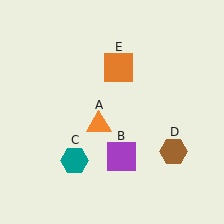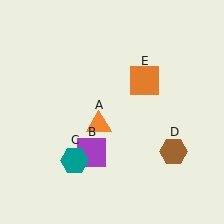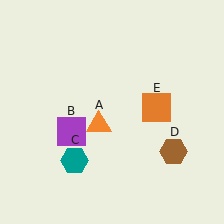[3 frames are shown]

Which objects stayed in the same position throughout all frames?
Orange triangle (object A) and teal hexagon (object C) and brown hexagon (object D) remained stationary.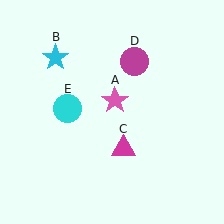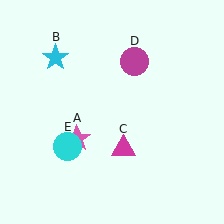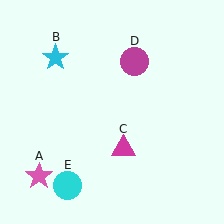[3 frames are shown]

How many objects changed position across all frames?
2 objects changed position: pink star (object A), cyan circle (object E).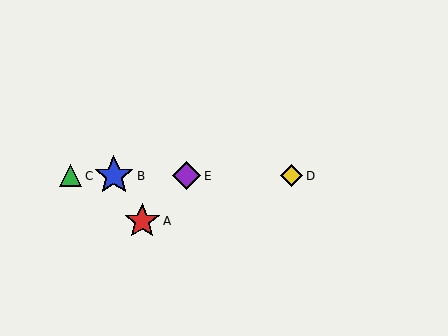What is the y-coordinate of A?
Object A is at y≈221.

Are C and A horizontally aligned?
No, C is at y≈176 and A is at y≈221.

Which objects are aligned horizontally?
Objects B, C, D, E are aligned horizontally.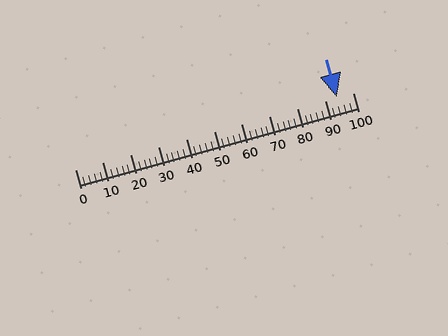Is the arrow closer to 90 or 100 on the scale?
The arrow is closer to 90.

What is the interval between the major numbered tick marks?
The major tick marks are spaced 10 units apart.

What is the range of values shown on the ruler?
The ruler shows values from 0 to 100.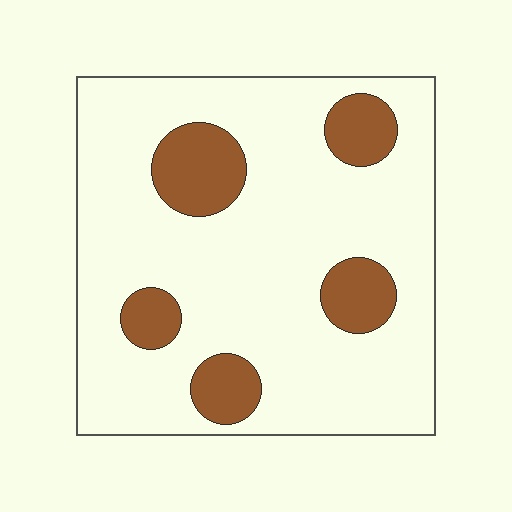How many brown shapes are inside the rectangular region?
5.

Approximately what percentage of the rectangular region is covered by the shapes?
Approximately 20%.